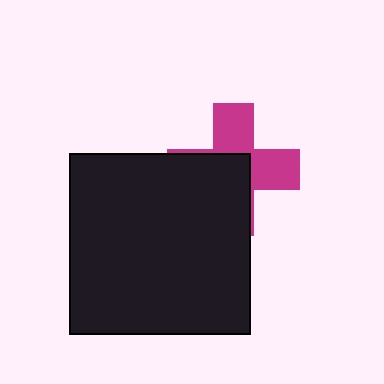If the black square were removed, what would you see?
You would see the complete magenta cross.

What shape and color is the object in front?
The object in front is a black square.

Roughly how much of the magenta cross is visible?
About half of it is visible (roughly 47%).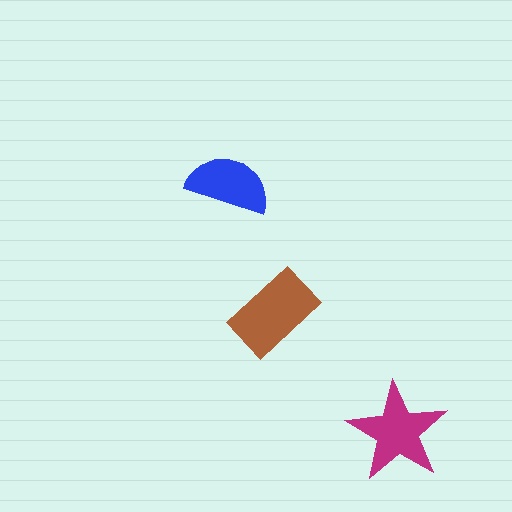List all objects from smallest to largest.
The blue semicircle, the magenta star, the brown rectangle.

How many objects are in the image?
There are 3 objects in the image.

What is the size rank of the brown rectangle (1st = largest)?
1st.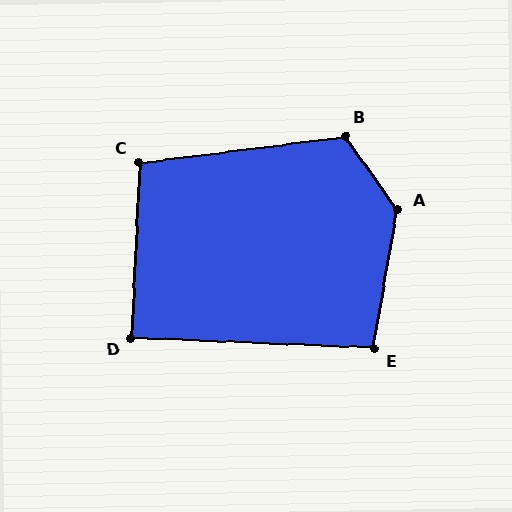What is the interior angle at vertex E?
Approximately 97 degrees (obtuse).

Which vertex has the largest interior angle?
A, at approximately 134 degrees.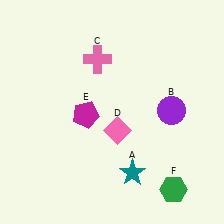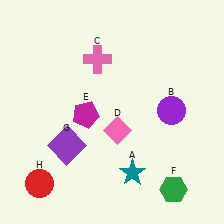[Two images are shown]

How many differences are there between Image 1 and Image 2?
There are 2 differences between the two images.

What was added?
A purple square (G), a red circle (H) were added in Image 2.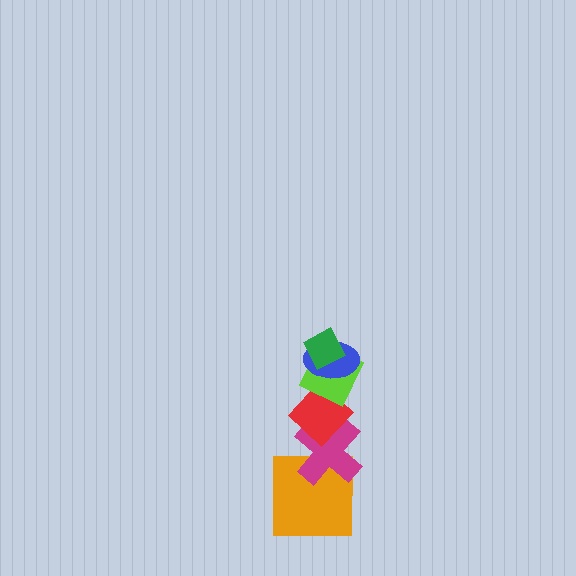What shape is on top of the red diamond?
The lime diamond is on top of the red diamond.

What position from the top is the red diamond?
The red diamond is 4th from the top.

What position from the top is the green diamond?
The green diamond is 1st from the top.